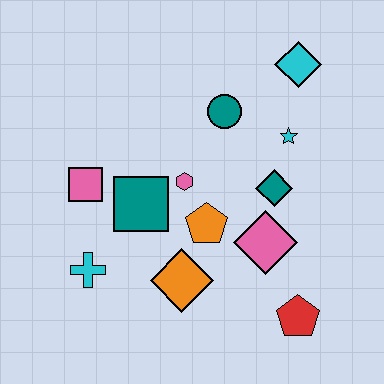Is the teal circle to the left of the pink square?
No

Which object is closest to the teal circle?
The cyan star is closest to the teal circle.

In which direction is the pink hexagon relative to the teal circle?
The pink hexagon is below the teal circle.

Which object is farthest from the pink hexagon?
The red pentagon is farthest from the pink hexagon.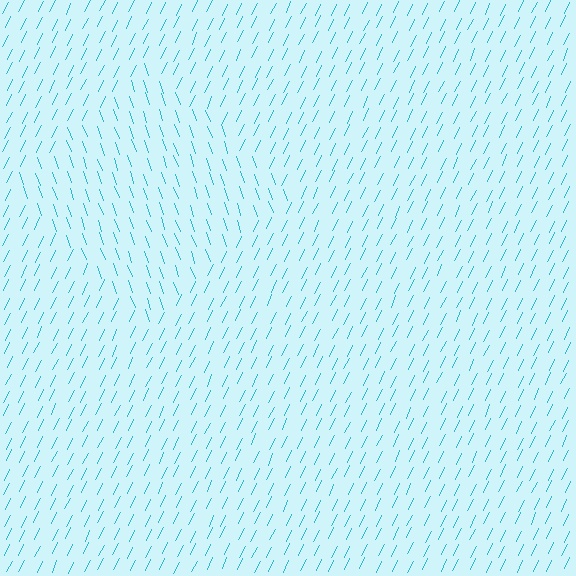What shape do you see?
I see a diamond.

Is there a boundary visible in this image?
Yes, there is a texture boundary formed by a change in line orientation.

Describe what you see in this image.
The image is filled with small cyan line segments. A diamond region in the image has lines oriented differently from the surrounding lines, creating a visible texture boundary.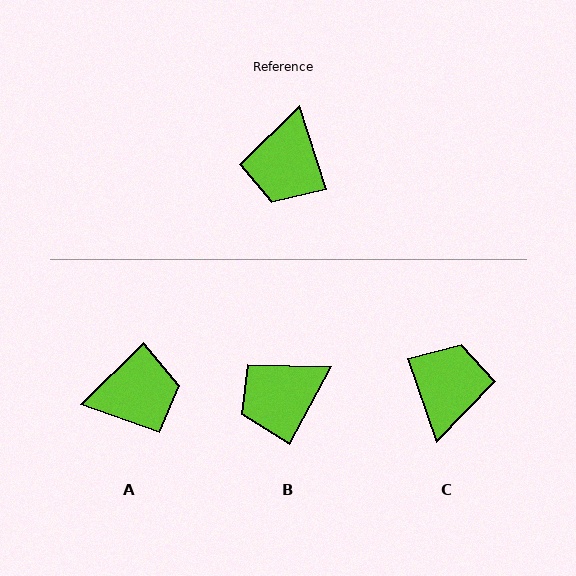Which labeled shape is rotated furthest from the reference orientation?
C, about 178 degrees away.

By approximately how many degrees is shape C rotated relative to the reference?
Approximately 178 degrees clockwise.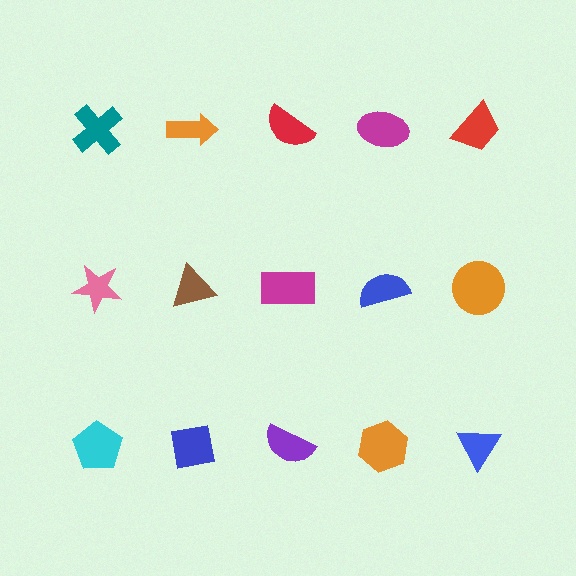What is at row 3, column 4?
An orange hexagon.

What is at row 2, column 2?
A brown triangle.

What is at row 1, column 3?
A red semicircle.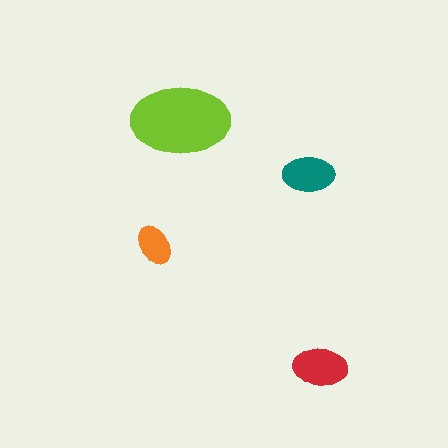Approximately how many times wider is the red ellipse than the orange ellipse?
About 1.5 times wider.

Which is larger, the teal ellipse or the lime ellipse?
The lime one.